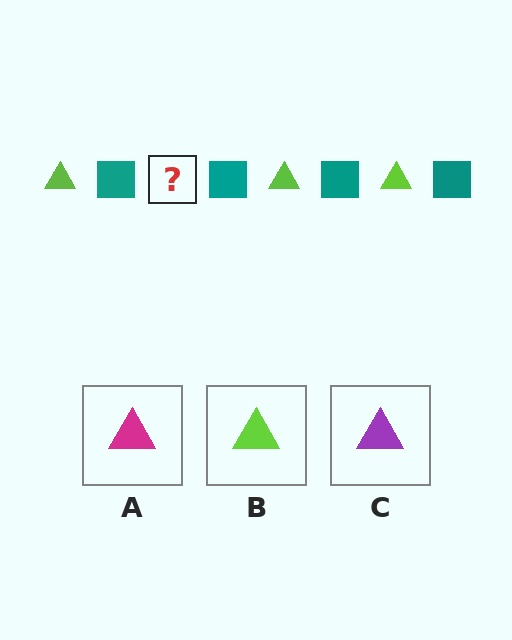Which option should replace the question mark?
Option B.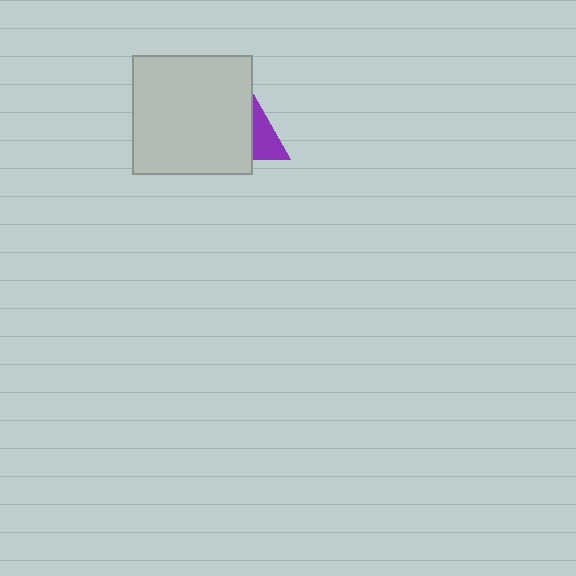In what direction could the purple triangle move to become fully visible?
The purple triangle could move right. That would shift it out from behind the light gray square entirely.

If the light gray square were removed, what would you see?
You would see the complete purple triangle.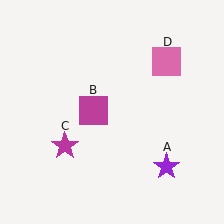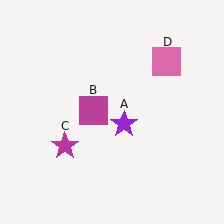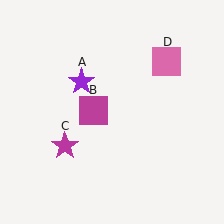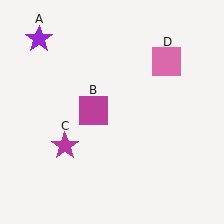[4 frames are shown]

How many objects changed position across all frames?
1 object changed position: purple star (object A).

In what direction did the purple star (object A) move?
The purple star (object A) moved up and to the left.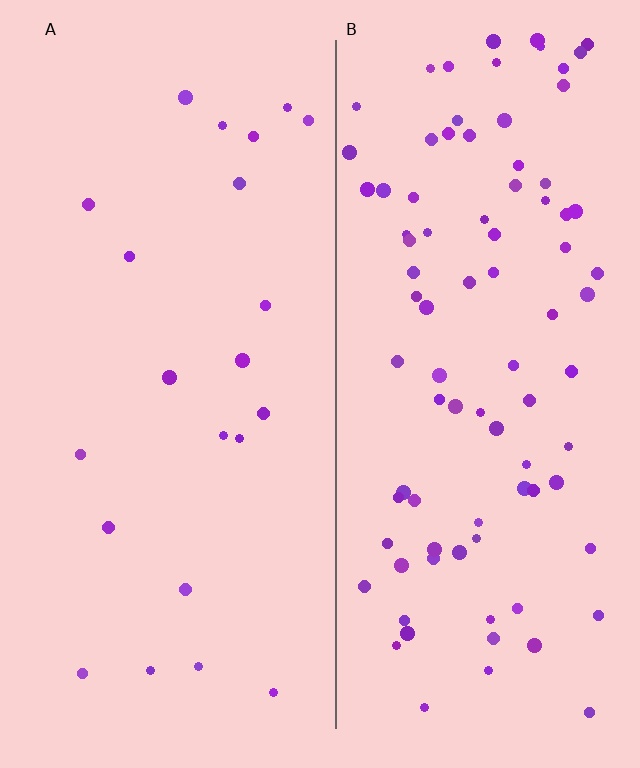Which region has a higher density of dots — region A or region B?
B (the right).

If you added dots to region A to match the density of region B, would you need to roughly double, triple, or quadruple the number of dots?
Approximately quadruple.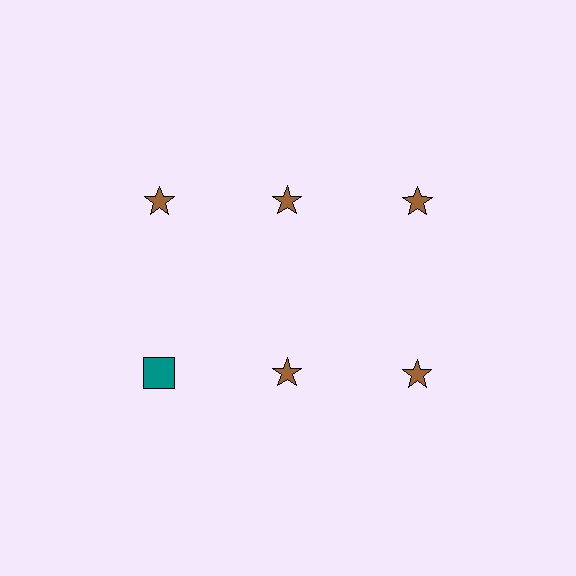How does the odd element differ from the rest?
It differs in both color (teal instead of brown) and shape (square instead of star).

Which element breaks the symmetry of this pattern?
The teal square in the second row, leftmost column breaks the symmetry. All other shapes are brown stars.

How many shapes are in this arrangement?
There are 6 shapes arranged in a grid pattern.